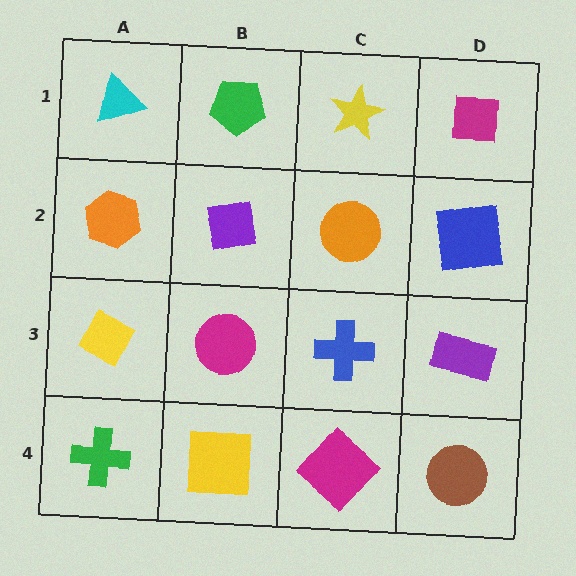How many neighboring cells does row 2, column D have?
3.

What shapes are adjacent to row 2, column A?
A cyan triangle (row 1, column A), a yellow diamond (row 3, column A), a purple square (row 2, column B).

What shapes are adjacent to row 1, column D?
A blue square (row 2, column D), a yellow star (row 1, column C).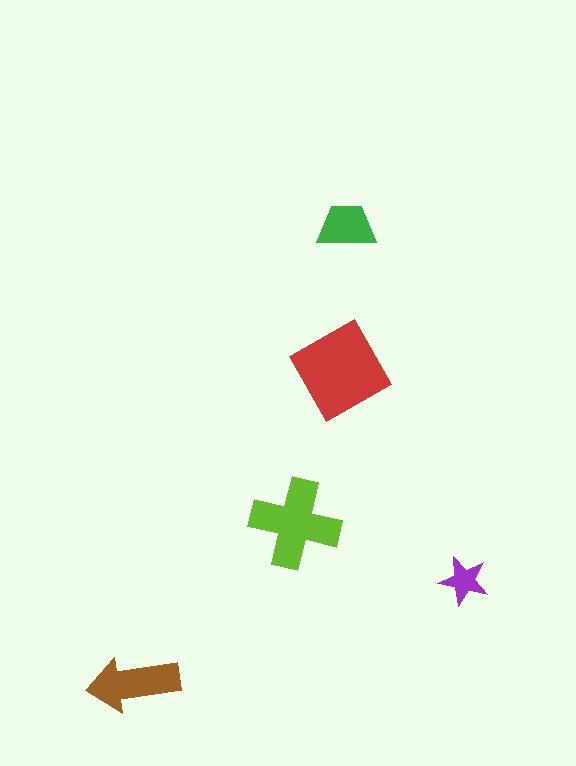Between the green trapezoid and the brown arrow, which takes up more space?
The brown arrow.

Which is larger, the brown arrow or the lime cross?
The lime cross.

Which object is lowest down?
The brown arrow is bottommost.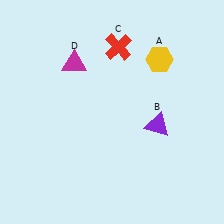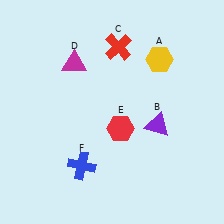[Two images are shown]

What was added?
A red hexagon (E), a blue cross (F) were added in Image 2.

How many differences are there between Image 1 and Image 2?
There are 2 differences between the two images.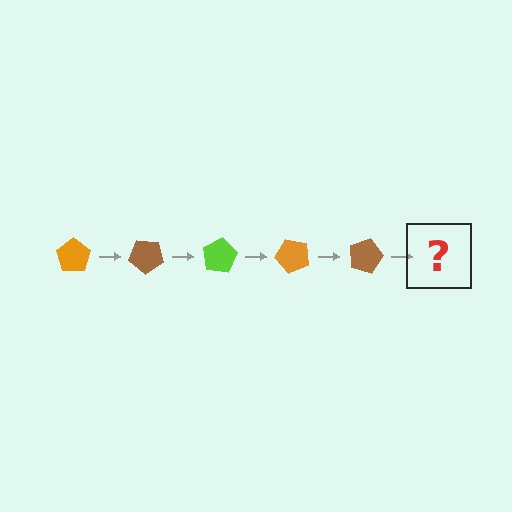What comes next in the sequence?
The next element should be a lime pentagon, rotated 200 degrees from the start.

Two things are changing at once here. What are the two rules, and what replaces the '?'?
The two rules are that it rotates 40 degrees each step and the color cycles through orange, brown, and lime. The '?' should be a lime pentagon, rotated 200 degrees from the start.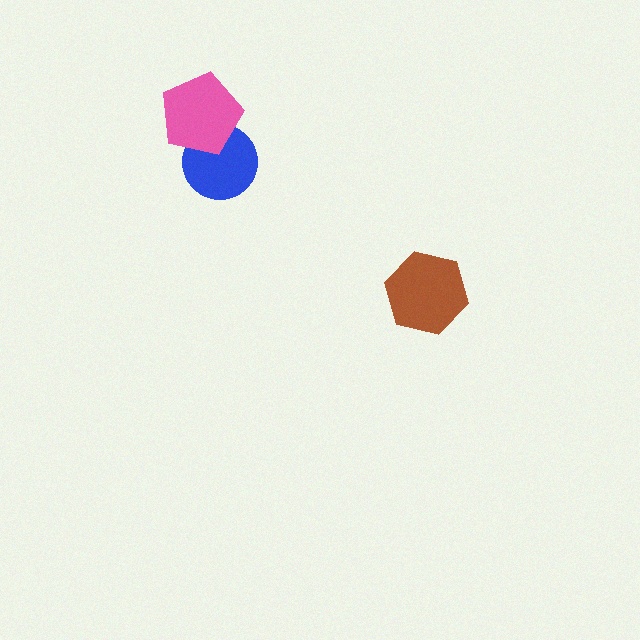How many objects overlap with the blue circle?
1 object overlaps with the blue circle.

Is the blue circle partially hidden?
Yes, it is partially covered by another shape.